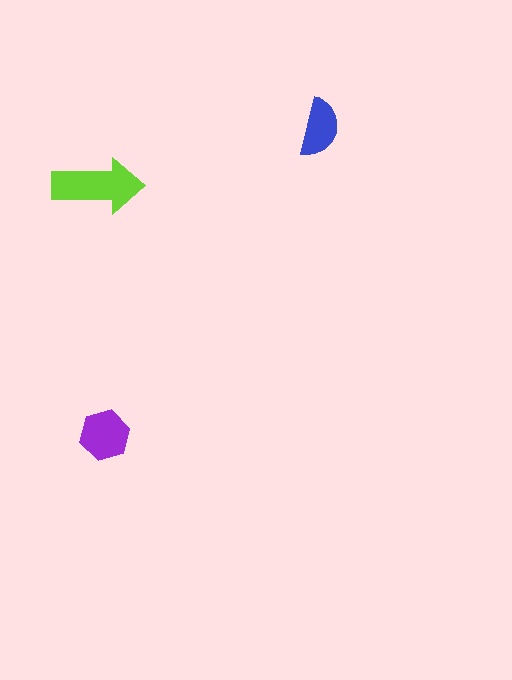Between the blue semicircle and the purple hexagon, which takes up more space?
The purple hexagon.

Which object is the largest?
The lime arrow.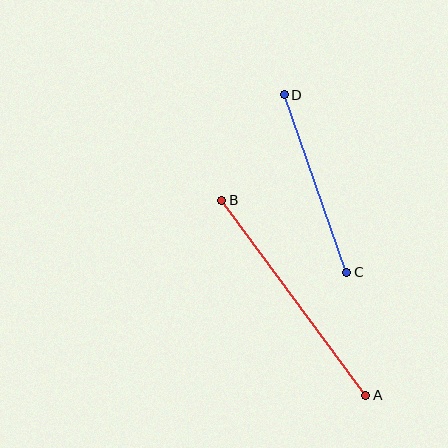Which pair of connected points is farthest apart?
Points A and B are farthest apart.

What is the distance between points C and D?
The distance is approximately 188 pixels.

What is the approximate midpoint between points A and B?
The midpoint is at approximately (294, 298) pixels.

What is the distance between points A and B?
The distance is approximately 243 pixels.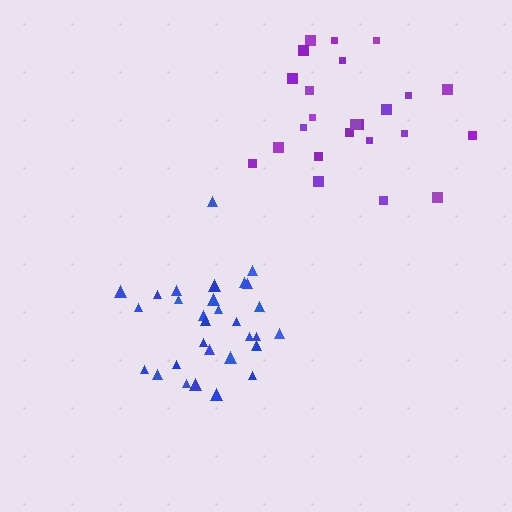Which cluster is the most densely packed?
Blue.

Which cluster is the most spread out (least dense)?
Purple.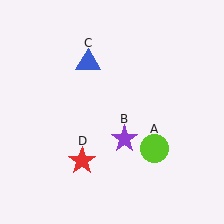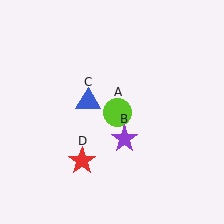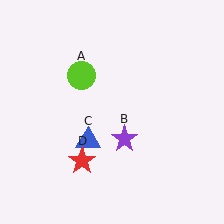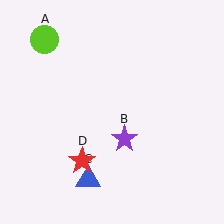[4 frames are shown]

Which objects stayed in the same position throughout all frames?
Purple star (object B) and red star (object D) remained stationary.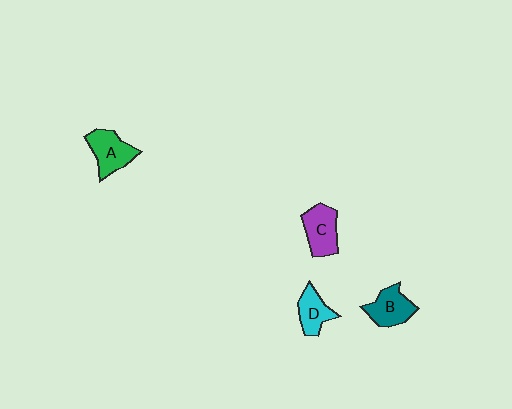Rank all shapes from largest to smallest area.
From largest to smallest: A (green), C (purple), B (teal), D (cyan).